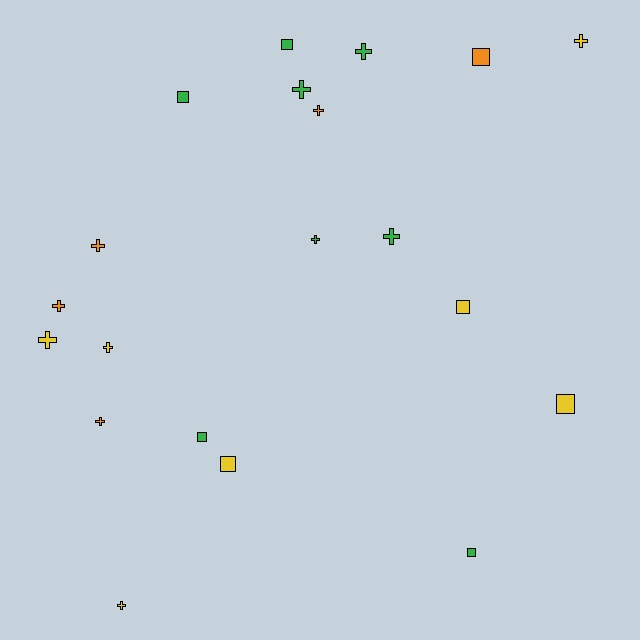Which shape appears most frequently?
Cross, with 12 objects.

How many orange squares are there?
There is 1 orange square.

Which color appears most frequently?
Green, with 8 objects.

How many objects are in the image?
There are 20 objects.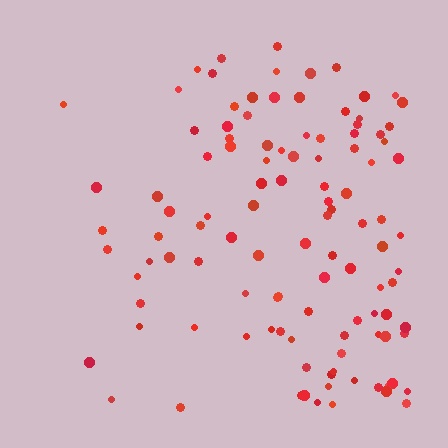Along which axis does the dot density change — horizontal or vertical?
Horizontal.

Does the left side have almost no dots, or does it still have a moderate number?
Still a moderate number, just noticeably fewer than the right.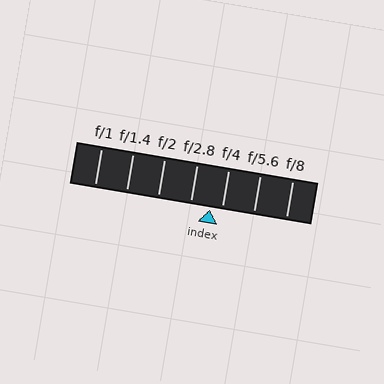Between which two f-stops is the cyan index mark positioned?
The index mark is between f/2.8 and f/4.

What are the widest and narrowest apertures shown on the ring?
The widest aperture shown is f/1 and the narrowest is f/8.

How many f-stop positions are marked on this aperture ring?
There are 7 f-stop positions marked.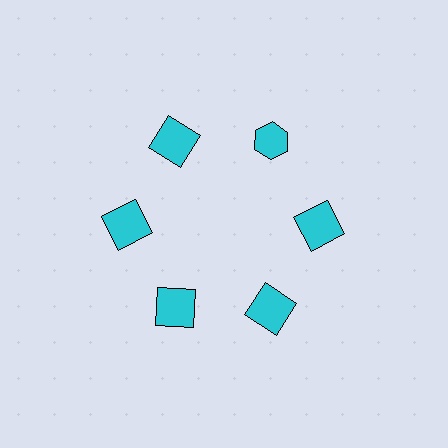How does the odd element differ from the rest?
It has a different shape: hexagon instead of square.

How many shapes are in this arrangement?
There are 6 shapes arranged in a ring pattern.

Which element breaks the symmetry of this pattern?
The cyan hexagon at roughly the 1 o'clock position breaks the symmetry. All other shapes are cyan squares.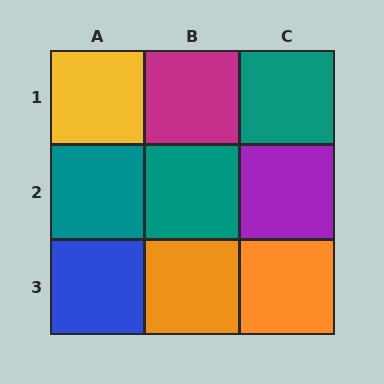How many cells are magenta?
1 cell is magenta.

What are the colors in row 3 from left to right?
Blue, orange, orange.